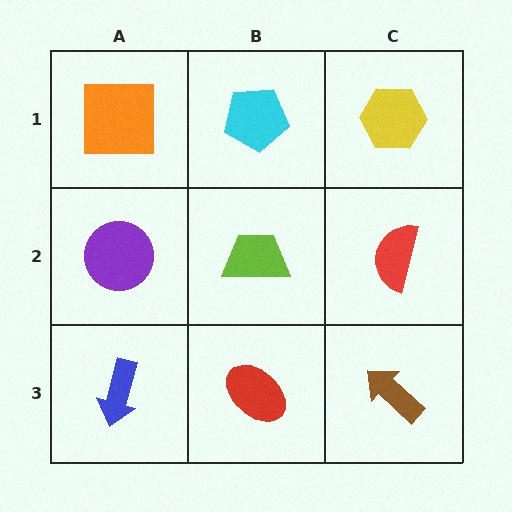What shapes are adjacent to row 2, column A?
An orange square (row 1, column A), a blue arrow (row 3, column A), a lime trapezoid (row 2, column B).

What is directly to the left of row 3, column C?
A red ellipse.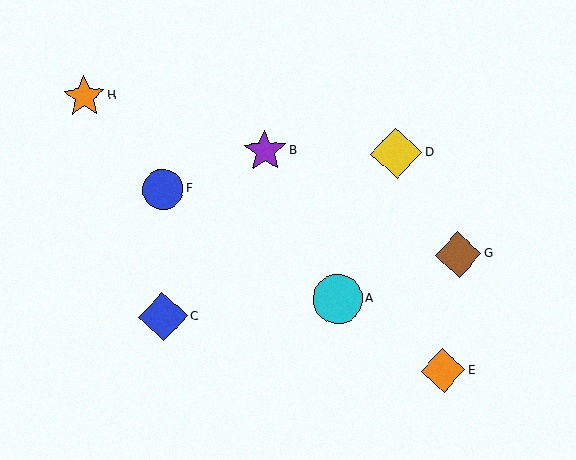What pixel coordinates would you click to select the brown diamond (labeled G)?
Click at (458, 255) to select the brown diamond G.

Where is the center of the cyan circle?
The center of the cyan circle is at (338, 299).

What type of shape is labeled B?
Shape B is a purple star.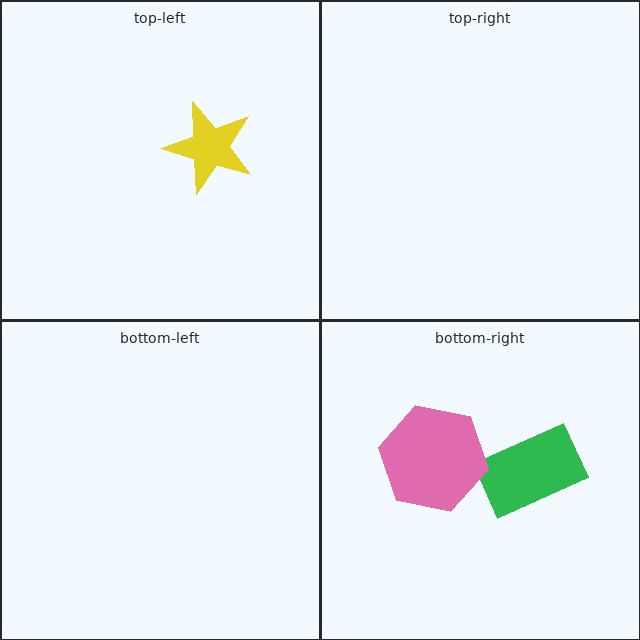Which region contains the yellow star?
The top-left region.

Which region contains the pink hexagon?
The bottom-right region.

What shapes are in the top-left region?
The yellow star.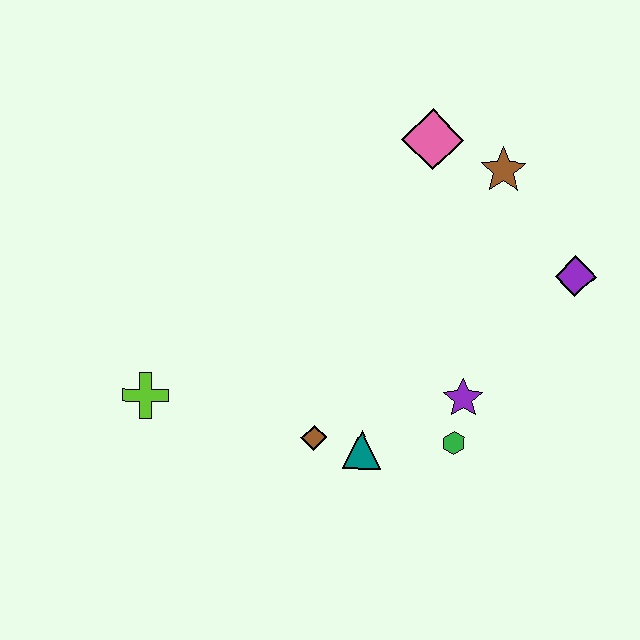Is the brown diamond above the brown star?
No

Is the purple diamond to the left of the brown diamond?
No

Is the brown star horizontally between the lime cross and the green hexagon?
No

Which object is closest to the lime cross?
The brown diamond is closest to the lime cross.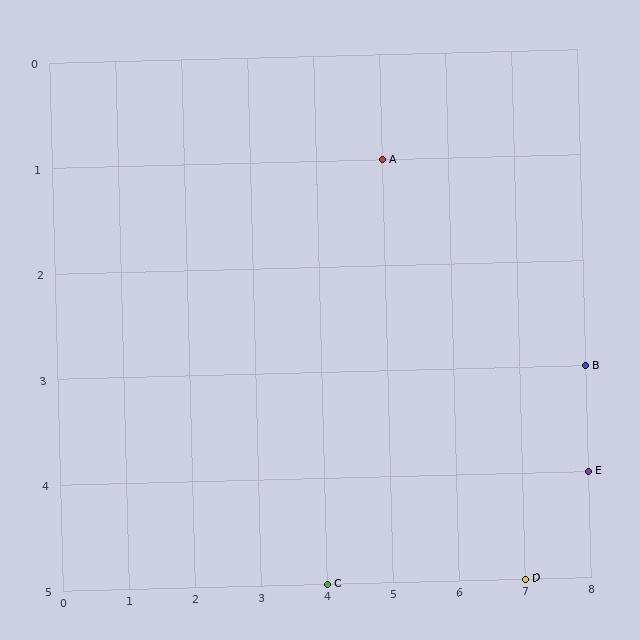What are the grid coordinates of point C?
Point C is at grid coordinates (4, 5).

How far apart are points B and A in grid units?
Points B and A are 3 columns and 2 rows apart (about 3.6 grid units diagonally).